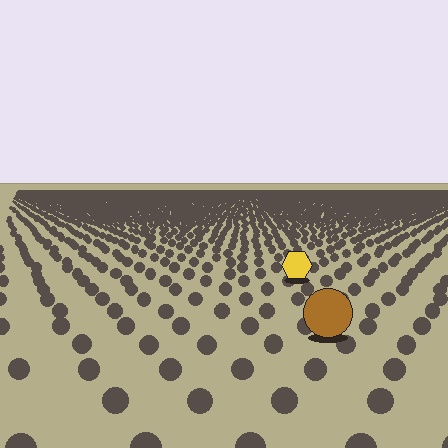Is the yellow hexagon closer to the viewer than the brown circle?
No. The brown circle is closer — you can tell from the texture gradient: the ground texture is coarser near it.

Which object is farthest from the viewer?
The yellow hexagon is farthest from the viewer. It appears smaller and the ground texture around it is denser.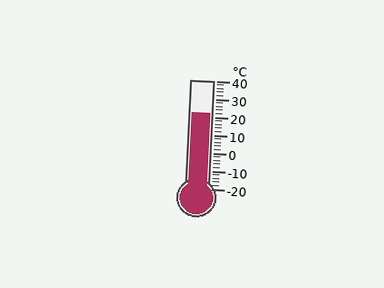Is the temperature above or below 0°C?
The temperature is above 0°C.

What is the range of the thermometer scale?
The thermometer scale ranges from -20°C to 40°C.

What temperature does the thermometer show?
The thermometer shows approximately 22°C.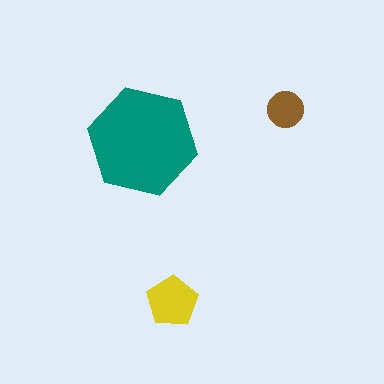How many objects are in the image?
There are 3 objects in the image.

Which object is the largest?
The teal hexagon.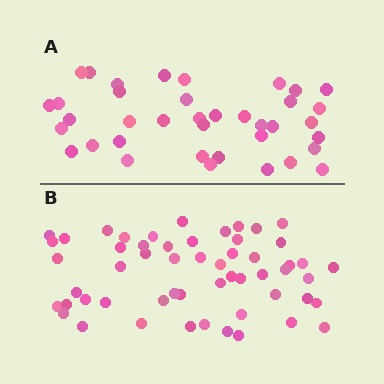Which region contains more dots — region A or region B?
Region B (the bottom region) has more dots.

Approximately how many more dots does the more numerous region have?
Region B has approximately 15 more dots than region A.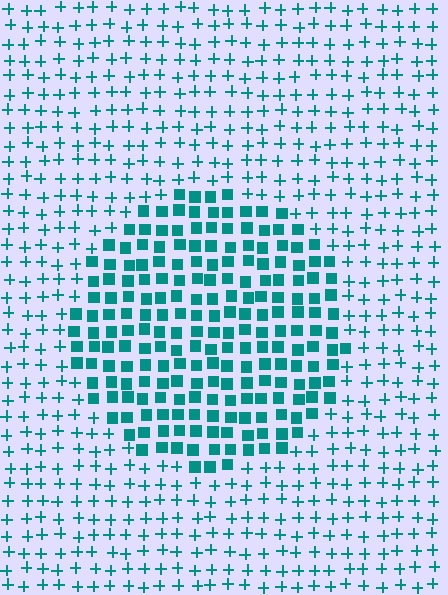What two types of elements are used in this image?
The image uses squares inside the circle region and plus signs outside it.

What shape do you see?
I see a circle.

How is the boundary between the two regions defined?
The boundary is defined by a change in element shape: squares inside vs. plus signs outside. All elements share the same color and spacing.